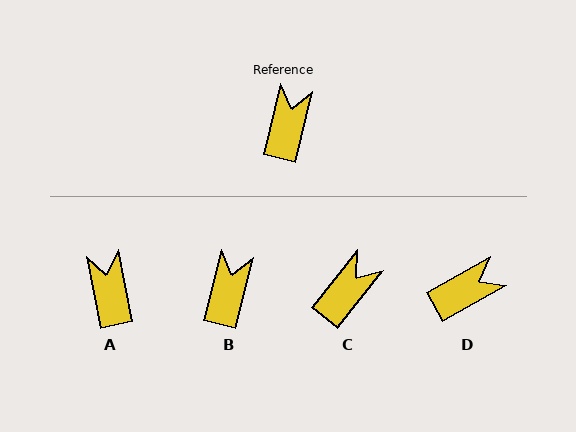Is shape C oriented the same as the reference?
No, it is off by about 25 degrees.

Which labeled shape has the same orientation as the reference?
B.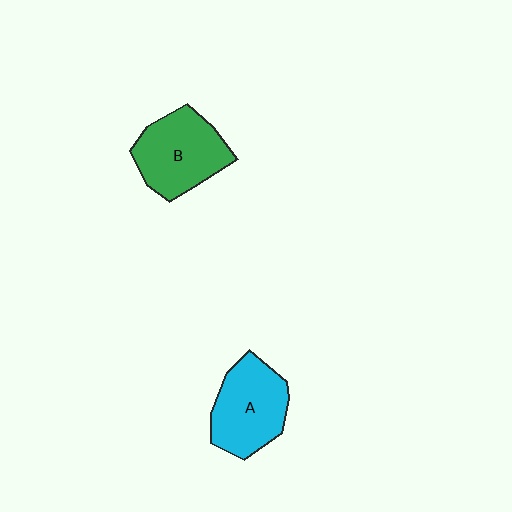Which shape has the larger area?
Shape B (green).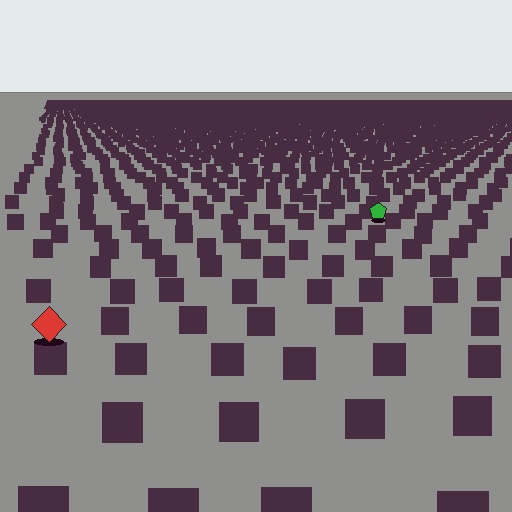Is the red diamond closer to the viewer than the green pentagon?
Yes. The red diamond is closer — you can tell from the texture gradient: the ground texture is coarser near it.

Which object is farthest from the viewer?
The green pentagon is farthest from the viewer. It appears smaller and the ground texture around it is denser.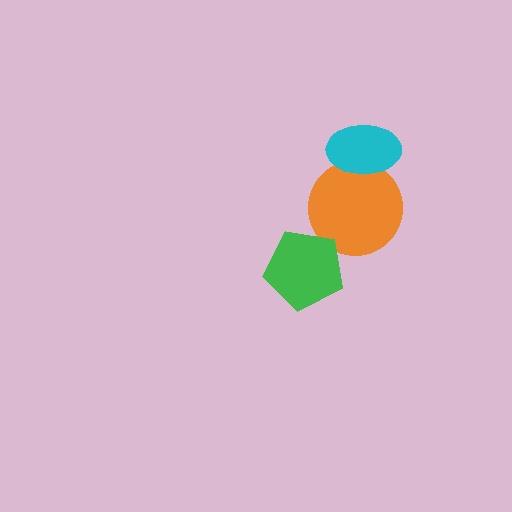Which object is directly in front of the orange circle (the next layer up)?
The cyan ellipse is directly in front of the orange circle.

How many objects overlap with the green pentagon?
1 object overlaps with the green pentagon.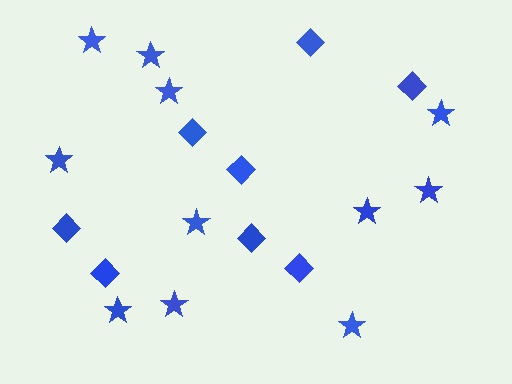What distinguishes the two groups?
There are 2 groups: one group of diamonds (8) and one group of stars (11).